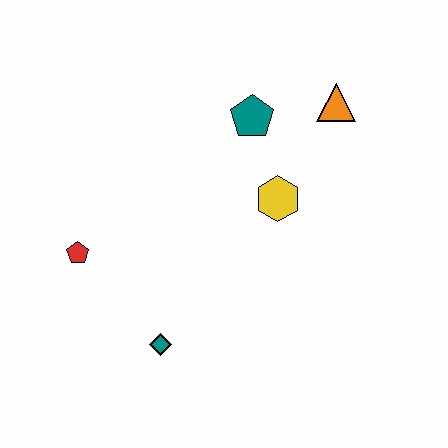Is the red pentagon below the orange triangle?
Yes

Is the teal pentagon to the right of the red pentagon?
Yes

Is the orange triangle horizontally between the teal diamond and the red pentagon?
No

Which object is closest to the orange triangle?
The teal pentagon is closest to the orange triangle.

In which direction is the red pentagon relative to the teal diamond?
The red pentagon is above the teal diamond.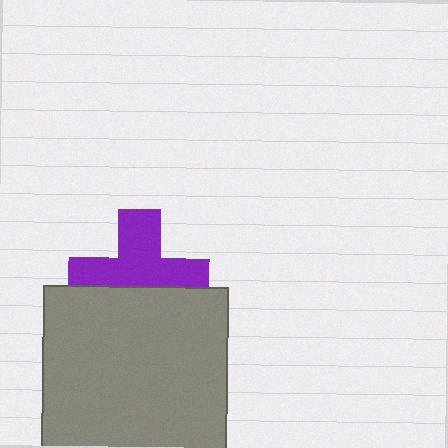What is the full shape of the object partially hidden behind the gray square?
The partially hidden object is a purple cross.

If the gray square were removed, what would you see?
You would see the complete purple cross.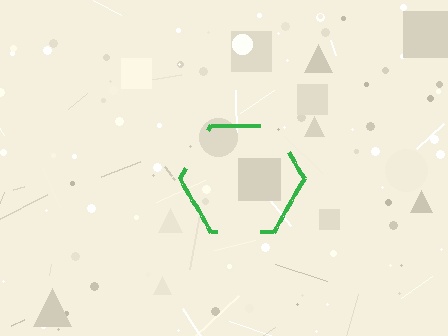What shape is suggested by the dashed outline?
The dashed outline suggests a hexagon.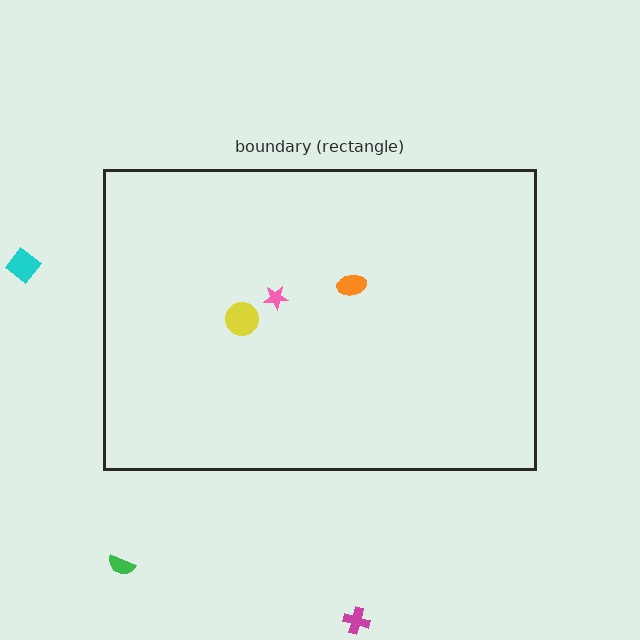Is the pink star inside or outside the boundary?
Inside.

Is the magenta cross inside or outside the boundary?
Outside.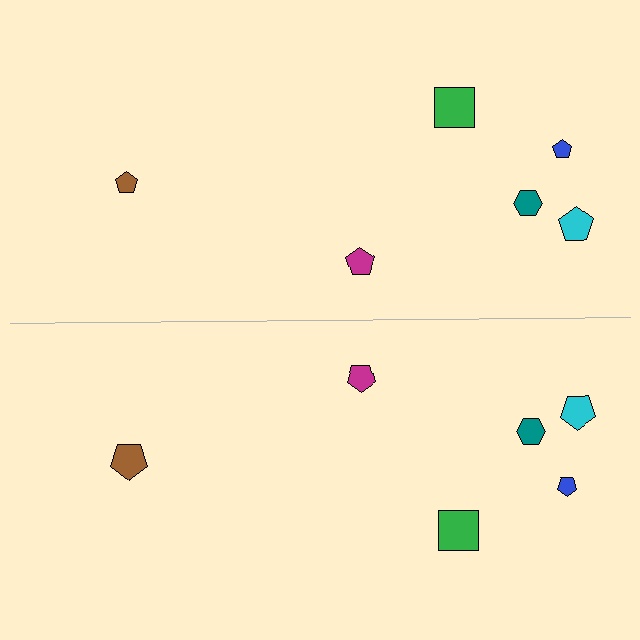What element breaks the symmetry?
The brown pentagon on the bottom side has a different size than its mirror counterpart.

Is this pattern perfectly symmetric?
No, the pattern is not perfectly symmetric. The brown pentagon on the bottom side has a different size than its mirror counterpart.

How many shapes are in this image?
There are 12 shapes in this image.